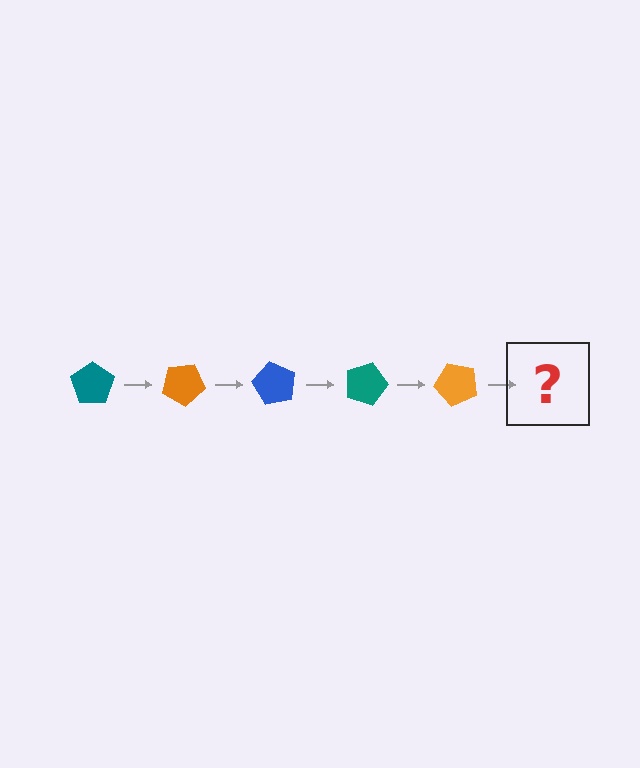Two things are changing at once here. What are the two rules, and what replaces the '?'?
The two rules are that it rotates 30 degrees each step and the color cycles through teal, orange, and blue. The '?' should be a blue pentagon, rotated 150 degrees from the start.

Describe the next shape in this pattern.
It should be a blue pentagon, rotated 150 degrees from the start.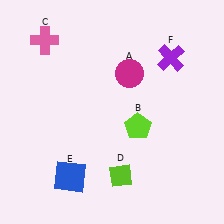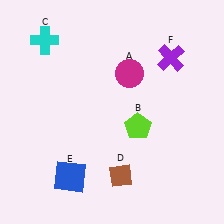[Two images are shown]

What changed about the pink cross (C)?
In Image 1, C is pink. In Image 2, it changed to cyan.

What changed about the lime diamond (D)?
In Image 1, D is lime. In Image 2, it changed to brown.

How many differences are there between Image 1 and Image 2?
There are 2 differences between the two images.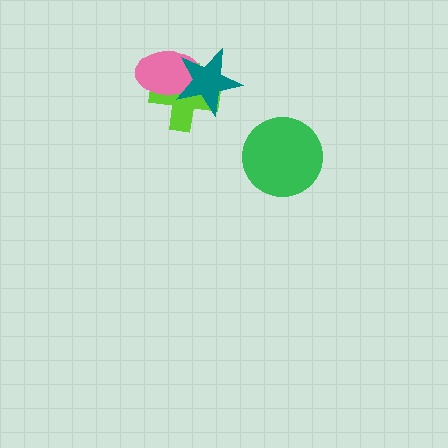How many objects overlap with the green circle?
0 objects overlap with the green circle.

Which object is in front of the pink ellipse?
The teal star is in front of the pink ellipse.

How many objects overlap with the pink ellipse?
2 objects overlap with the pink ellipse.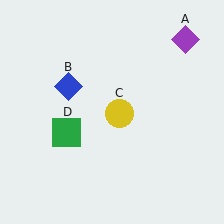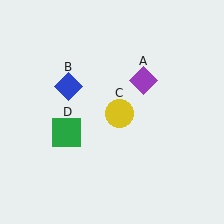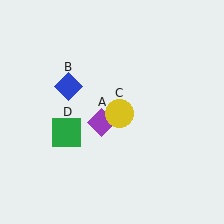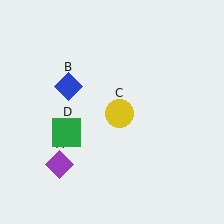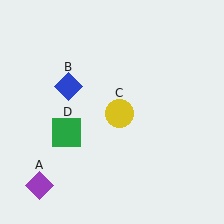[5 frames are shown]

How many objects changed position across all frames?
1 object changed position: purple diamond (object A).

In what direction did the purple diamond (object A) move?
The purple diamond (object A) moved down and to the left.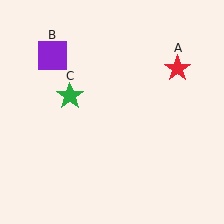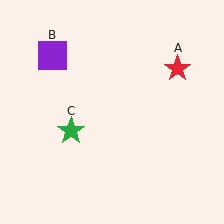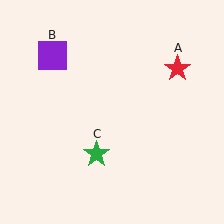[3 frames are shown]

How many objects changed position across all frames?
1 object changed position: green star (object C).